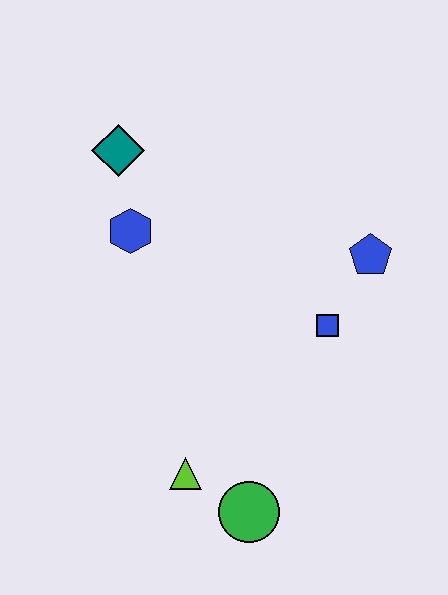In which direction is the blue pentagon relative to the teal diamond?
The blue pentagon is to the right of the teal diamond.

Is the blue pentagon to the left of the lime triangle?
No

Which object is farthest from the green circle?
The teal diamond is farthest from the green circle.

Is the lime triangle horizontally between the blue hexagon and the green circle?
Yes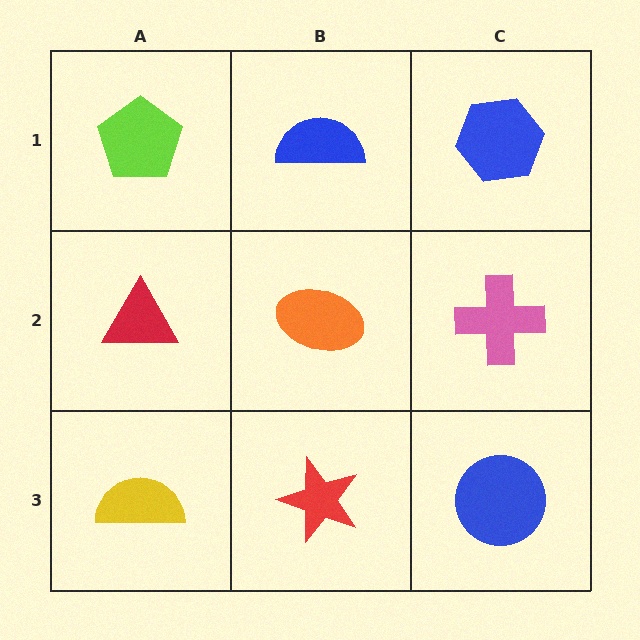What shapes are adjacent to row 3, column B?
An orange ellipse (row 2, column B), a yellow semicircle (row 3, column A), a blue circle (row 3, column C).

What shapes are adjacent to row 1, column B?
An orange ellipse (row 2, column B), a lime pentagon (row 1, column A), a blue hexagon (row 1, column C).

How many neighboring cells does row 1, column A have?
2.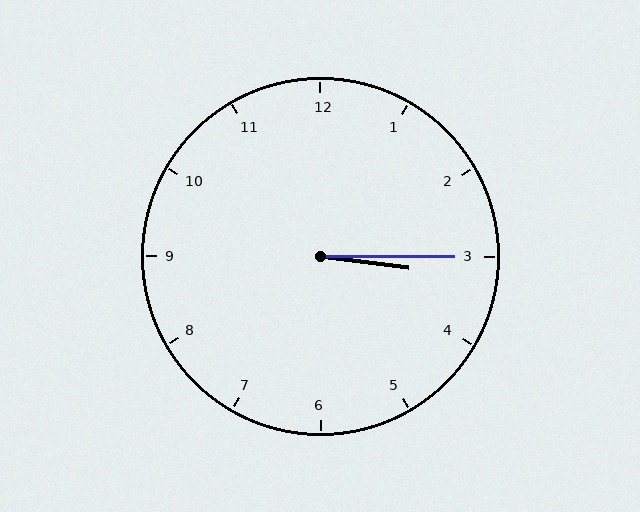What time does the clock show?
3:15.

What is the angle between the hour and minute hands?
Approximately 8 degrees.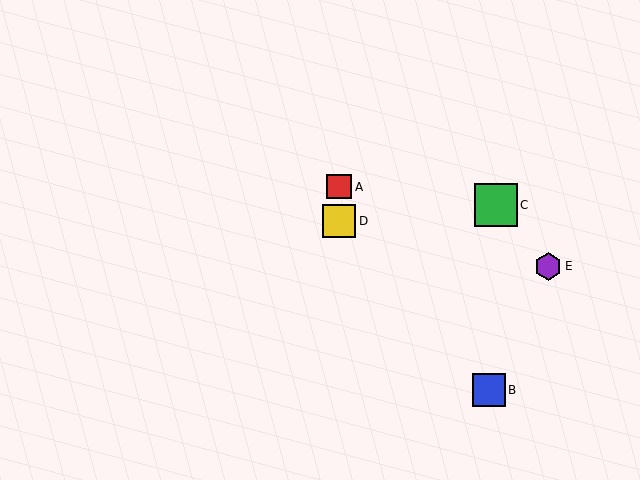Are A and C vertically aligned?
No, A is at x≈339 and C is at x≈496.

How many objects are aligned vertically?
2 objects (A, D) are aligned vertically.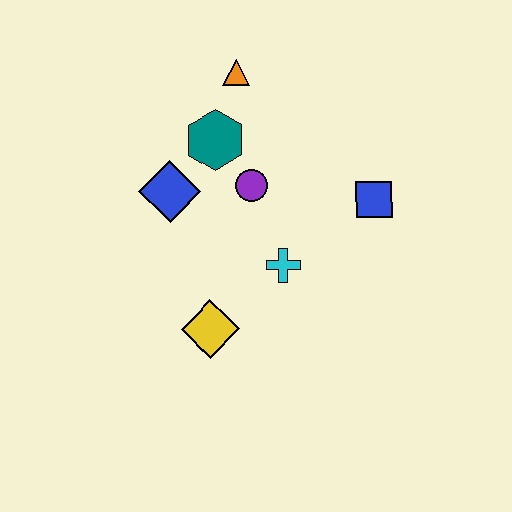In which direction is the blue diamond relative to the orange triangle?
The blue diamond is below the orange triangle.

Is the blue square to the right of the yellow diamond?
Yes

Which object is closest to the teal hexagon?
The purple circle is closest to the teal hexagon.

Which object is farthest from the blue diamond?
The blue square is farthest from the blue diamond.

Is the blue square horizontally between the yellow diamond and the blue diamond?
No